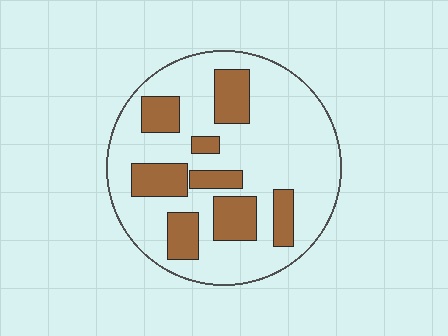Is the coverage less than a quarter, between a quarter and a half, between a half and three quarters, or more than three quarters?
Between a quarter and a half.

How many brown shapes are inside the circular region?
8.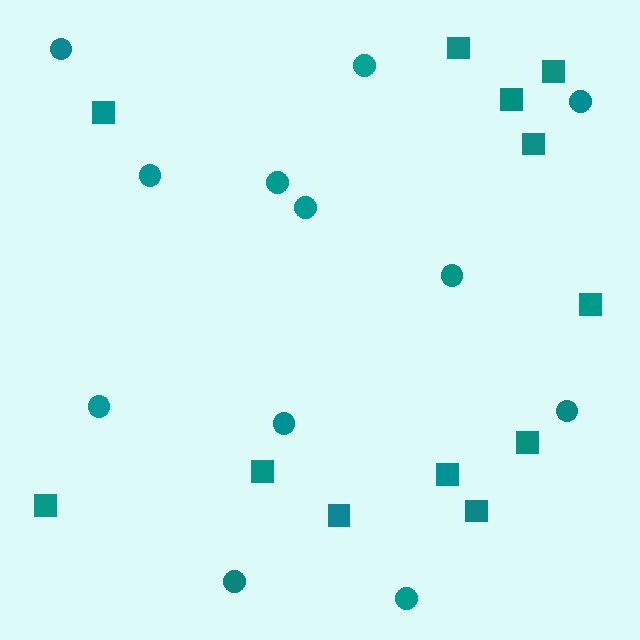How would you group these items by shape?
There are 2 groups: one group of squares (12) and one group of circles (12).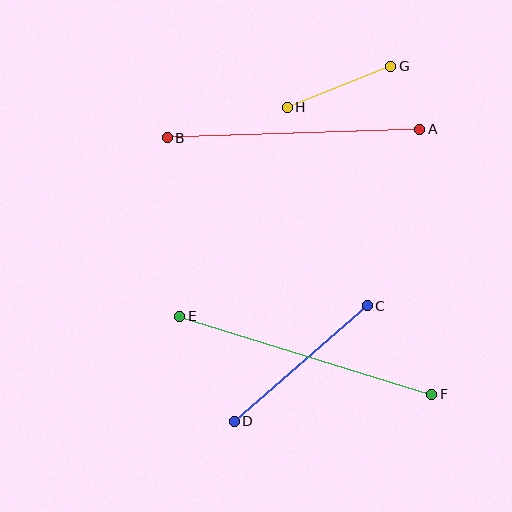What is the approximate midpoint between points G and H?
The midpoint is at approximately (339, 87) pixels.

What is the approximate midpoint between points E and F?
The midpoint is at approximately (306, 355) pixels.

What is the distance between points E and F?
The distance is approximately 264 pixels.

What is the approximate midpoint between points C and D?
The midpoint is at approximately (301, 364) pixels.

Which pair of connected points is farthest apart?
Points E and F are farthest apart.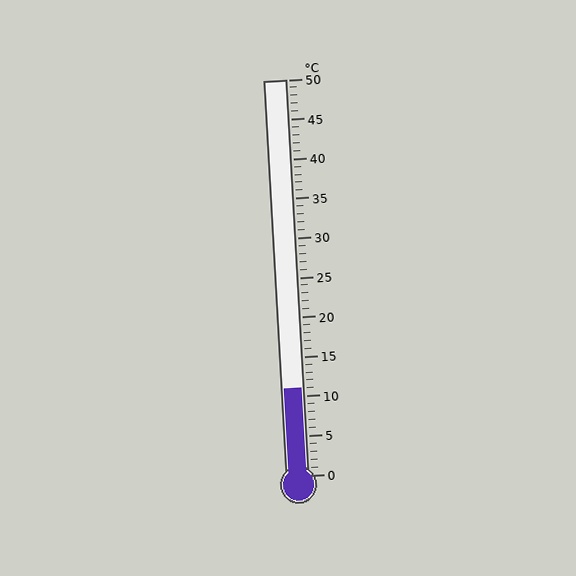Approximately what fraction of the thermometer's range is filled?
The thermometer is filled to approximately 20% of its range.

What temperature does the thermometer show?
The thermometer shows approximately 11°C.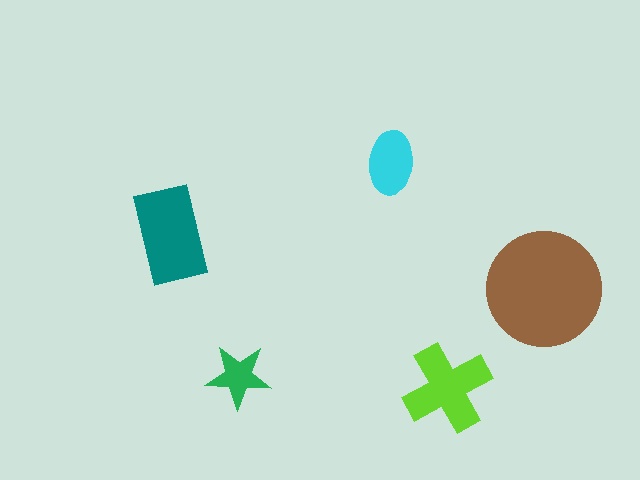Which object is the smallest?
The green star.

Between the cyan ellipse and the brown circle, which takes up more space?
The brown circle.